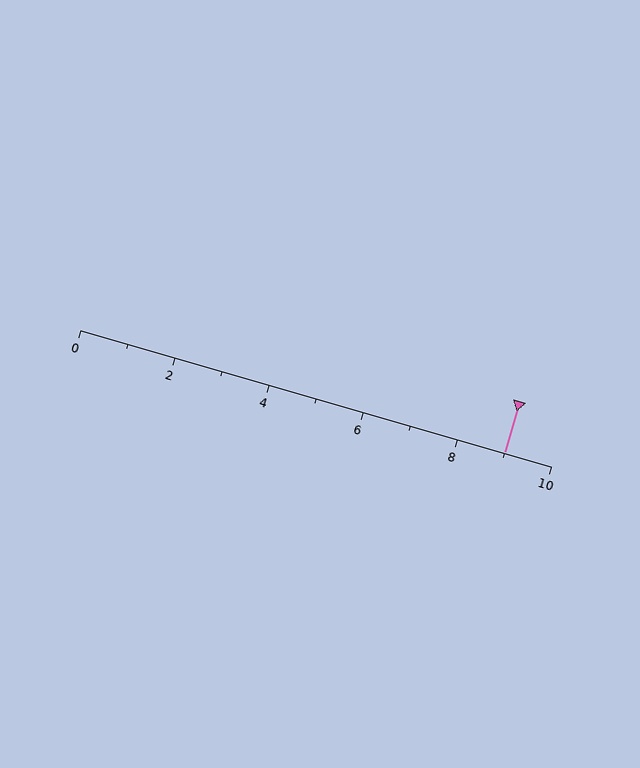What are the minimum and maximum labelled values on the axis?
The axis runs from 0 to 10.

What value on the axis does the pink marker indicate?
The marker indicates approximately 9.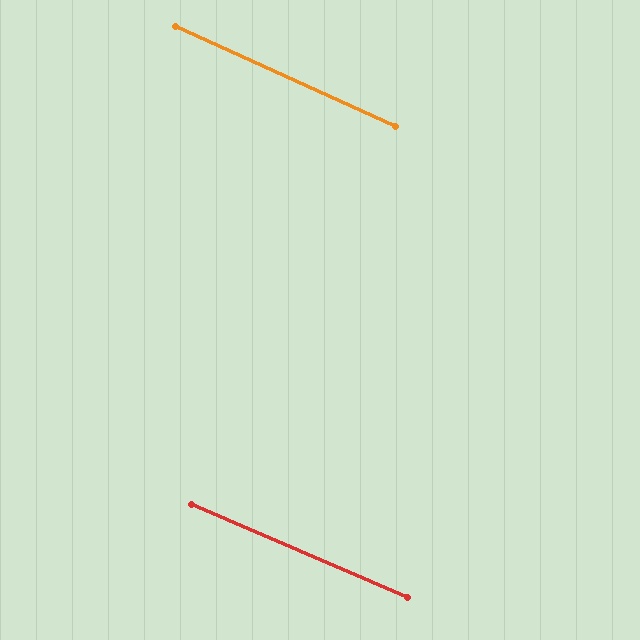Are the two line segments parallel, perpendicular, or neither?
Parallel — their directions differ by only 1.3°.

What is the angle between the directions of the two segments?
Approximately 1 degree.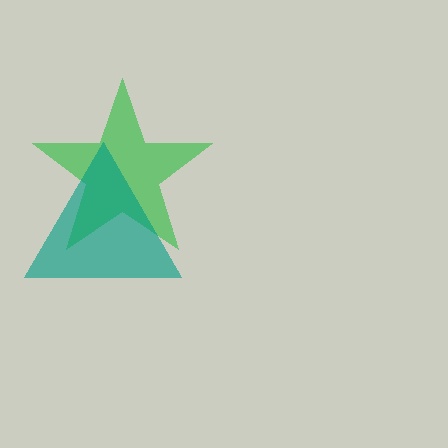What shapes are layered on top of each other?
The layered shapes are: a green star, a teal triangle.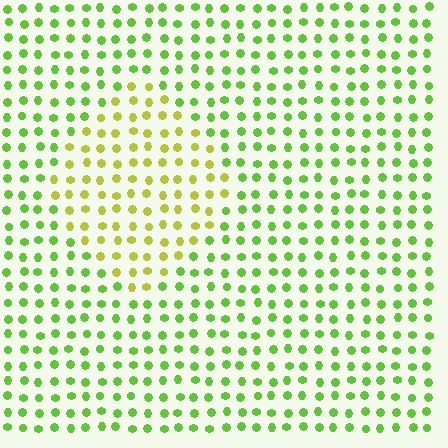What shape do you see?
I see a diamond.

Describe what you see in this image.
The image is filled with small lime elements in a uniform arrangement. A diamond-shaped region is visible where the elements are tinted to a slightly different hue, forming a subtle color boundary.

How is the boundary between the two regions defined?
The boundary is defined purely by a slight shift in hue (about 39 degrees). Spacing, size, and orientation are identical on both sides.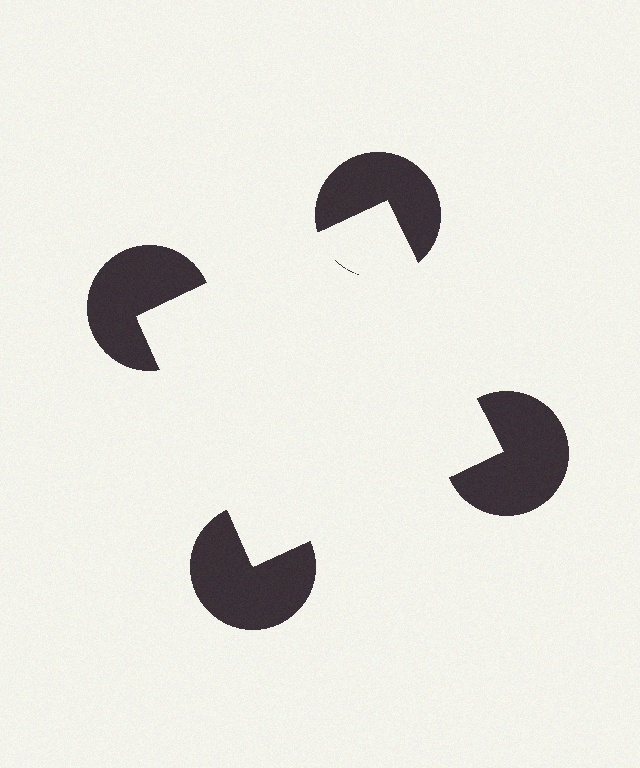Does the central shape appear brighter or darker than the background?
It typically appears slightly brighter than the background, even though no actual brightness change is drawn.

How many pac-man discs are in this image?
There are 4 — one at each vertex of the illusory square.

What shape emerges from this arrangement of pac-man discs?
An illusory square — its edges are inferred from the aligned wedge cuts in the pac-man discs, not physically drawn.